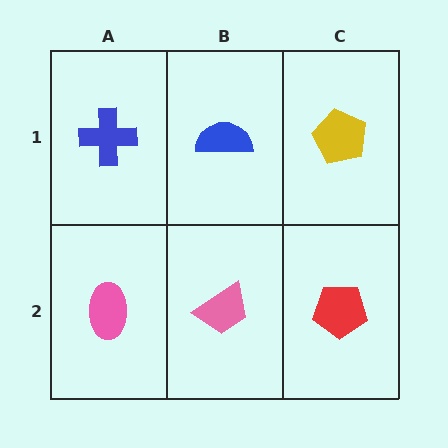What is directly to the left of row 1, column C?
A blue semicircle.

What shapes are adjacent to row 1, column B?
A pink trapezoid (row 2, column B), a blue cross (row 1, column A), a yellow pentagon (row 1, column C).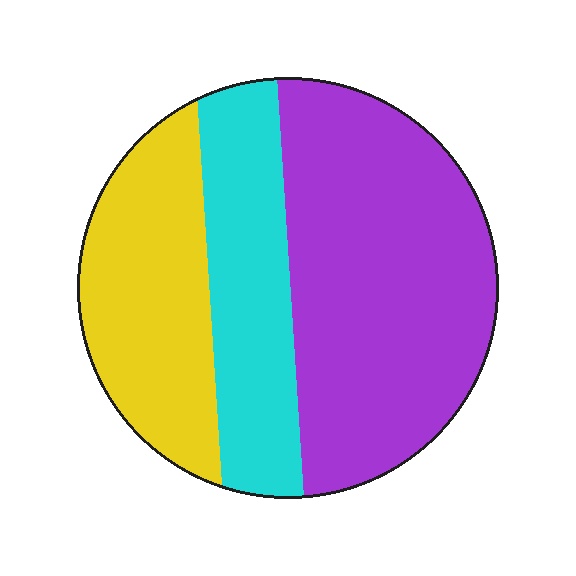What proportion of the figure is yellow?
Yellow covers roughly 25% of the figure.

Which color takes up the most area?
Purple, at roughly 50%.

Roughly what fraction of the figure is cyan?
Cyan covers about 25% of the figure.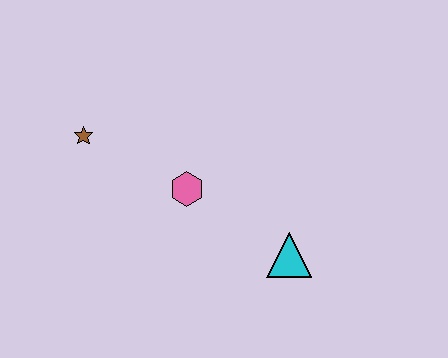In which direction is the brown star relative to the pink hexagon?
The brown star is to the left of the pink hexagon.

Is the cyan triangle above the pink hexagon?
No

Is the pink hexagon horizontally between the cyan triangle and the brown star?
Yes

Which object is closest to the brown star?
The pink hexagon is closest to the brown star.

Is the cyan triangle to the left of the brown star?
No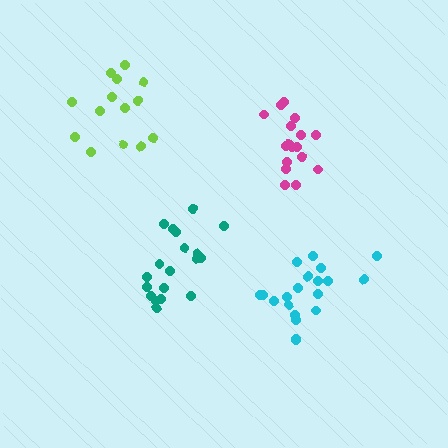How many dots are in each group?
Group 1: 17 dots, Group 2: 20 dots, Group 3: 19 dots, Group 4: 14 dots (70 total).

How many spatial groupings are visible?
There are 4 spatial groupings.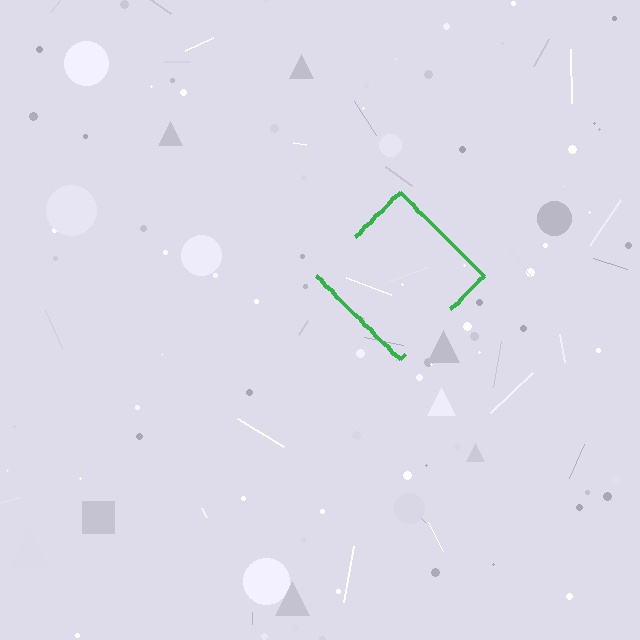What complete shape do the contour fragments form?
The contour fragments form a diamond.